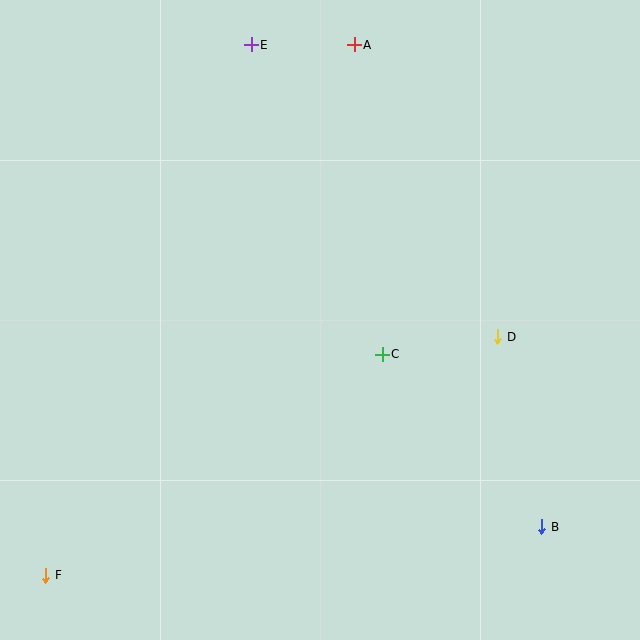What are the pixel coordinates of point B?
Point B is at (542, 527).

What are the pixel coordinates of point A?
Point A is at (354, 45).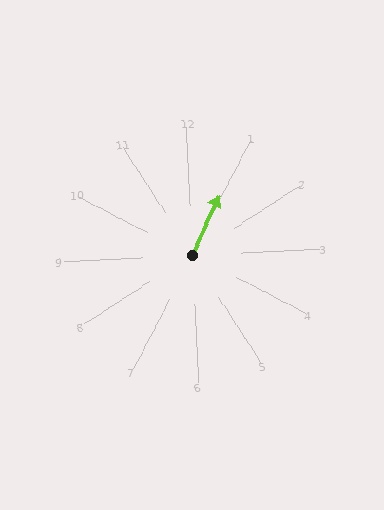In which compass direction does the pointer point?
Northeast.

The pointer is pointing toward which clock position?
Roughly 1 o'clock.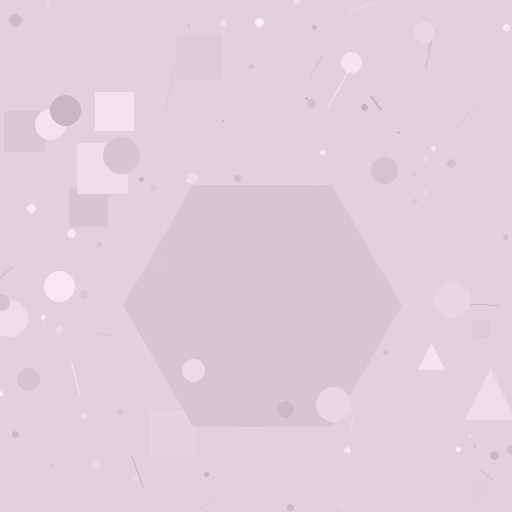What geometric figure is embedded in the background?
A hexagon is embedded in the background.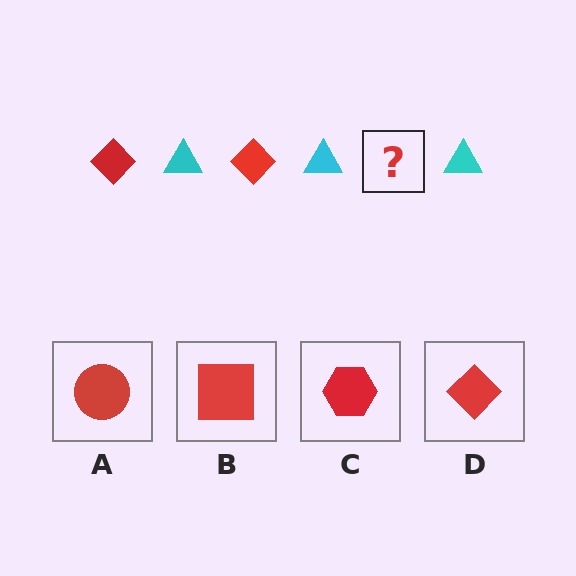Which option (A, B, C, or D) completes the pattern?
D.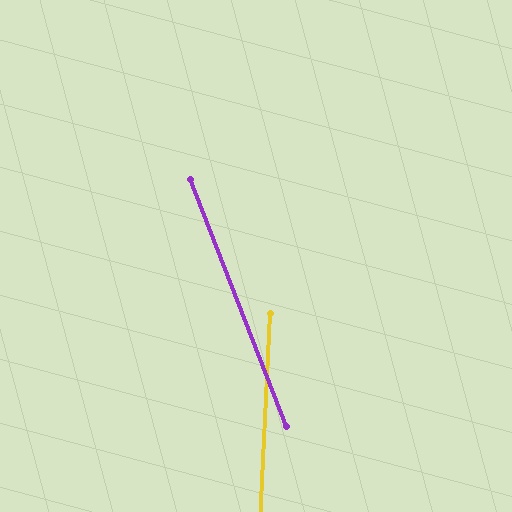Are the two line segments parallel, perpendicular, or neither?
Neither parallel nor perpendicular — they differ by about 24°.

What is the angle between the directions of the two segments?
Approximately 24 degrees.